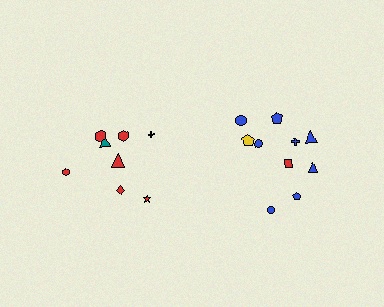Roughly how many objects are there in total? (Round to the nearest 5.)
Roughly 20 objects in total.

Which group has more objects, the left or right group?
The right group.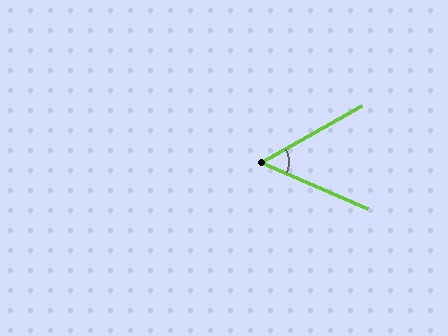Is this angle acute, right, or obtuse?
It is acute.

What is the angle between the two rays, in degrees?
Approximately 53 degrees.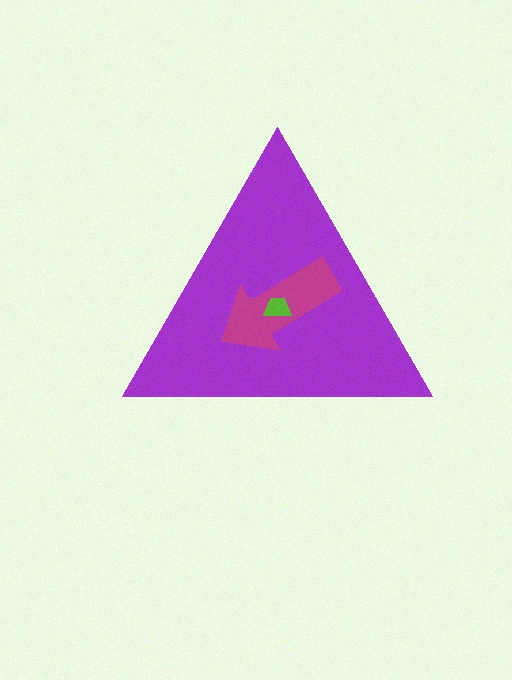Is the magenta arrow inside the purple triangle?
Yes.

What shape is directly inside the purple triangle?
The magenta arrow.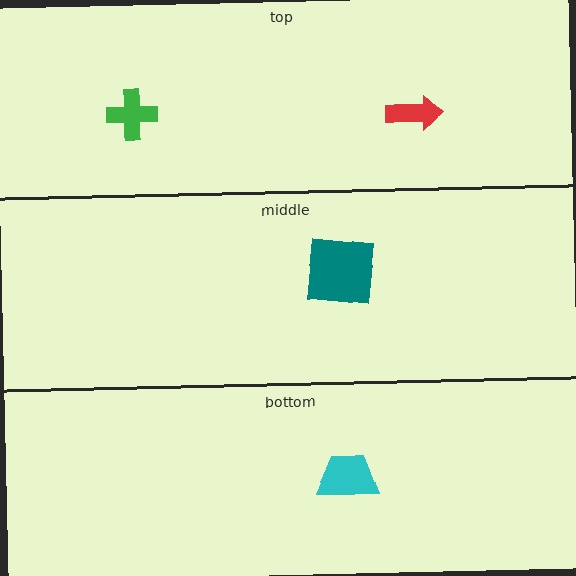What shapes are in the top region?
The red arrow, the green cross.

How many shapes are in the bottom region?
1.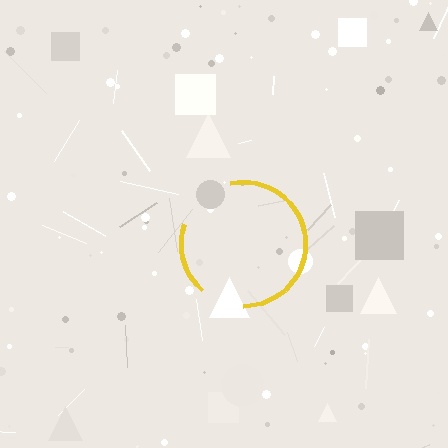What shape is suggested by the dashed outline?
The dashed outline suggests a circle.